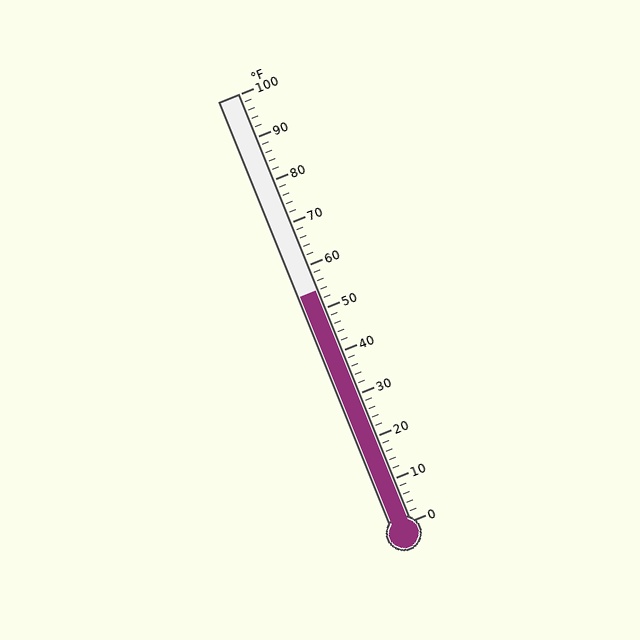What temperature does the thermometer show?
The thermometer shows approximately 54°F.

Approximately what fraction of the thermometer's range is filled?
The thermometer is filled to approximately 55% of its range.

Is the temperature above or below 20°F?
The temperature is above 20°F.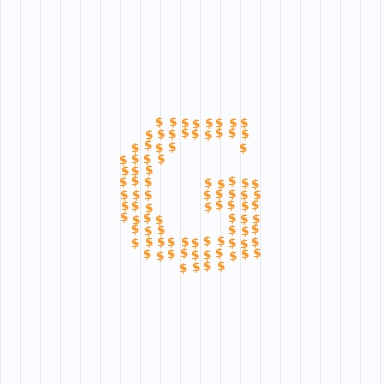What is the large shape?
The large shape is the letter G.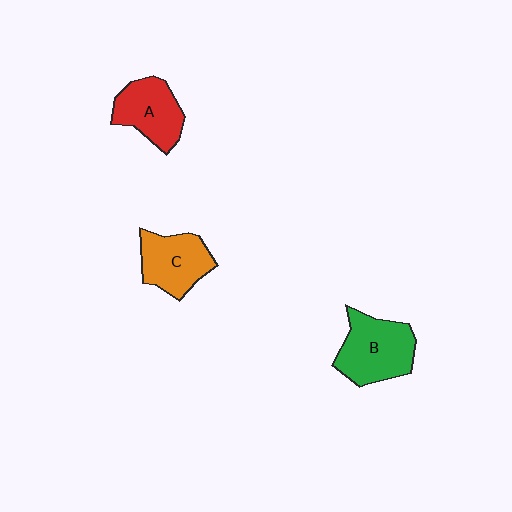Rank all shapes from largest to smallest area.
From largest to smallest: B (green), C (orange), A (red).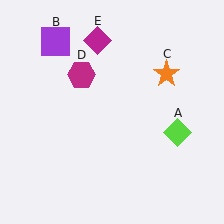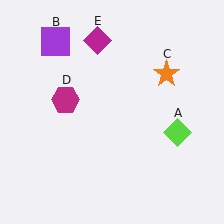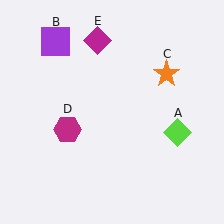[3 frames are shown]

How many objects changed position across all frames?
1 object changed position: magenta hexagon (object D).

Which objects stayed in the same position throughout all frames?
Lime diamond (object A) and purple square (object B) and orange star (object C) and magenta diamond (object E) remained stationary.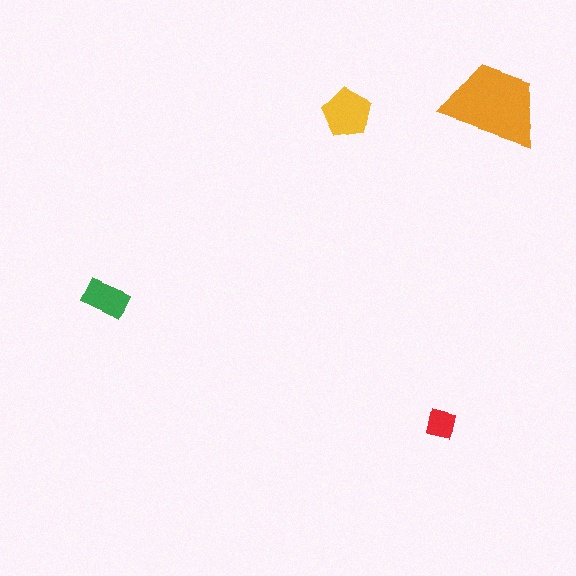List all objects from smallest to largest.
The red square, the green rectangle, the yellow pentagon, the orange trapezoid.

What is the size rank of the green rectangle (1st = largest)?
3rd.